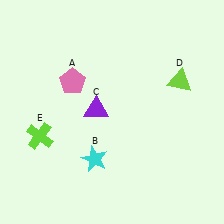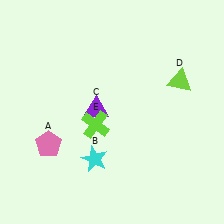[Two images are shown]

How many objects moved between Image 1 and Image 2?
2 objects moved between the two images.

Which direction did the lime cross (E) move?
The lime cross (E) moved right.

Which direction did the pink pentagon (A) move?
The pink pentagon (A) moved down.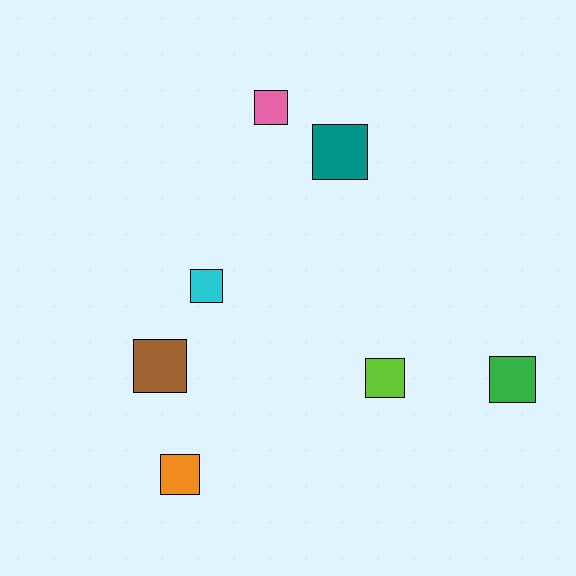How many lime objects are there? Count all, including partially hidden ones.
There is 1 lime object.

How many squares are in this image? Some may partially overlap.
There are 7 squares.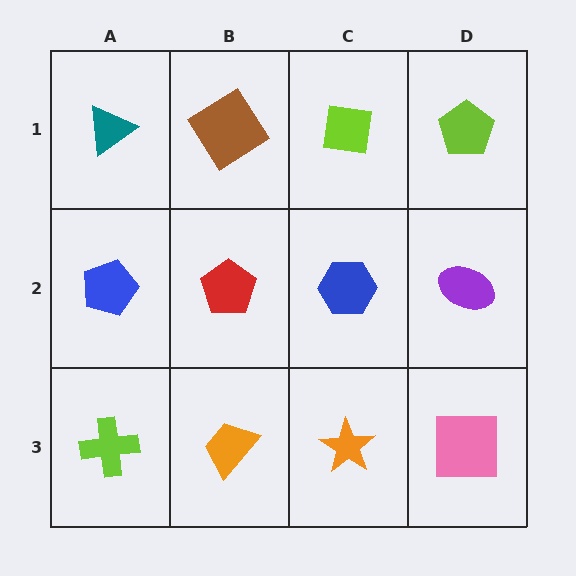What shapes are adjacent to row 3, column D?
A purple ellipse (row 2, column D), an orange star (row 3, column C).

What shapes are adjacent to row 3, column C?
A blue hexagon (row 2, column C), an orange trapezoid (row 3, column B), a pink square (row 3, column D).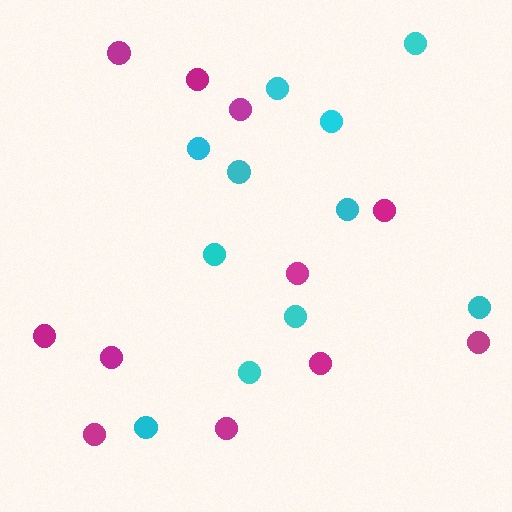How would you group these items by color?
There are 2 groups: one group of cyan circles (11) and one group of magenta circles (11).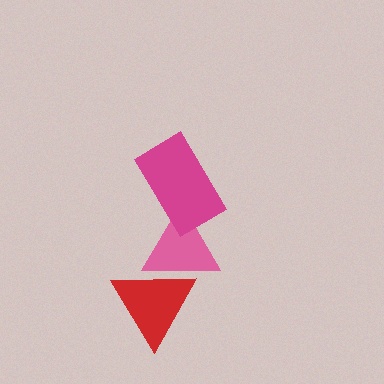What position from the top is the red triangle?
The red triangle is 3rd from the top.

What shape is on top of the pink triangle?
The magenta rectangle is on top of the pink triangle.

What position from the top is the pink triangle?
The pink triangle is 2nd from the top.